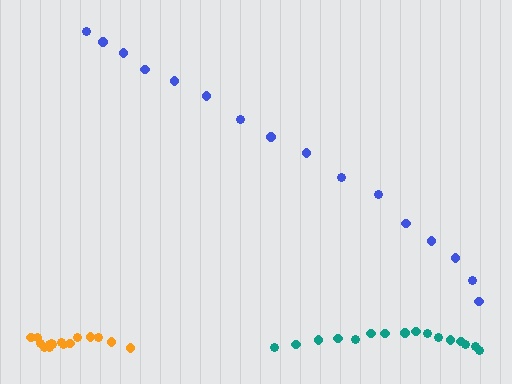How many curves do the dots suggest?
There are 3 distinct paths.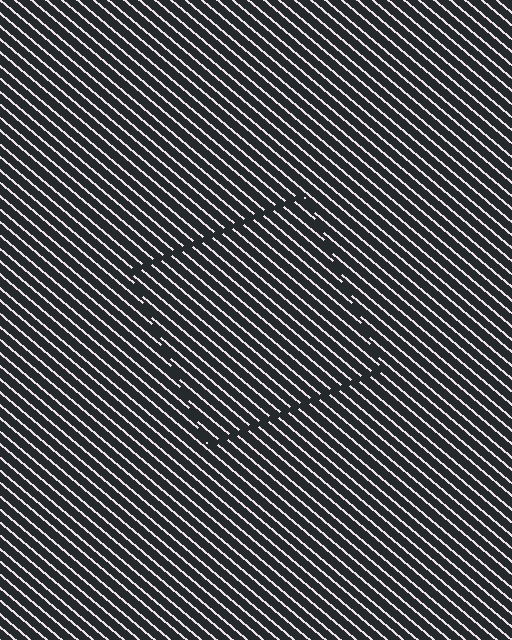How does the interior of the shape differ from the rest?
The interior of the shape contains the same grating, shifted by half a period — the contour is defined by the phase discontinuity where line-ends from the inner and outer gratings abut.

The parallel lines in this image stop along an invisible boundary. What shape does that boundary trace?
An illusory square. The interior of the shape contains the same grating, shifted by half a period — the contour is defined by the phase discontinuity where line-ends from the inner and outer gratings abut.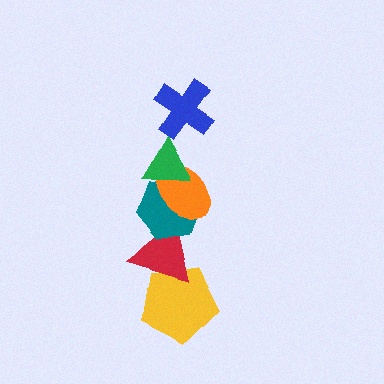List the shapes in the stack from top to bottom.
From top to bottom: the blue cross, the green triangle, the orange ellipse, the teal hexagon, the red triangle, the yellow pentagon.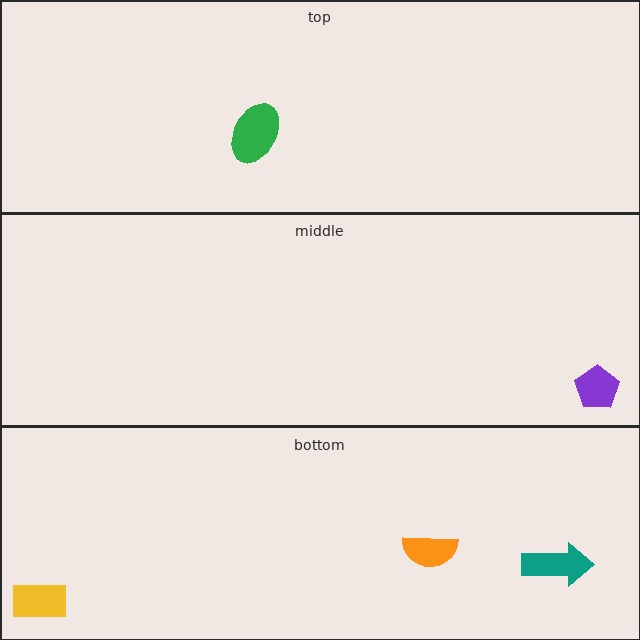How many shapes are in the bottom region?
3.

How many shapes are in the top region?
1.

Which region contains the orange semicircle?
The bottom region.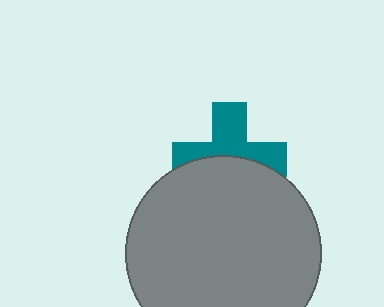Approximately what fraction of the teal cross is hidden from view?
Roughly 47% of the teal cross is hidden behind the gray circle.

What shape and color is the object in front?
The object in front is a gray circle.